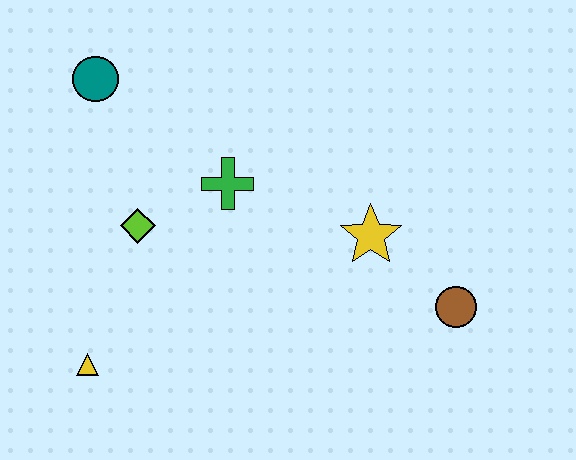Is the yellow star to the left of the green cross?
No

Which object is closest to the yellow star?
The brown circle is closest to the yellow star.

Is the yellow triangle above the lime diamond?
No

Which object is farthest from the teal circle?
The brown circle is farthest from the teal circle.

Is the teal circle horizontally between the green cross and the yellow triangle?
Yes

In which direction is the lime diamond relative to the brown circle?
The lime diamond is to the left of the brown circle.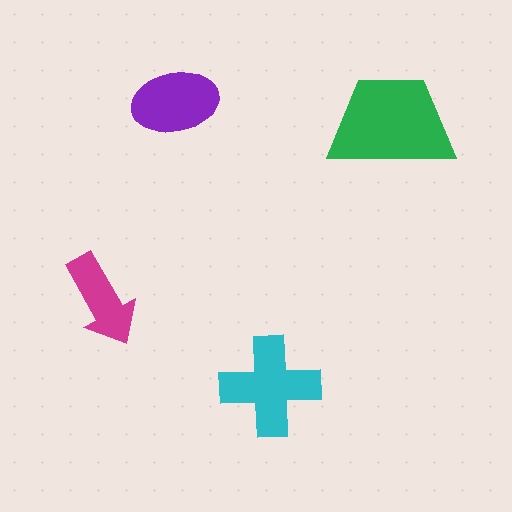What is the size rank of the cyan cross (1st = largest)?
2nd.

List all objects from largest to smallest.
The green trapezoid, the cyan cross, the purple ellipse, the magenta arrow.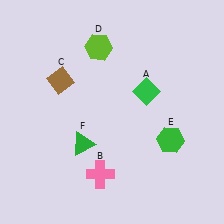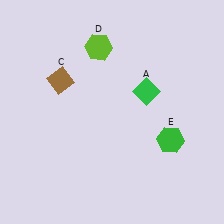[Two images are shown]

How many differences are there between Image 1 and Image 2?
There are 2 differences between the two images.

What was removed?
The pink cross (B), the green triangle (F) were removed in Image 2.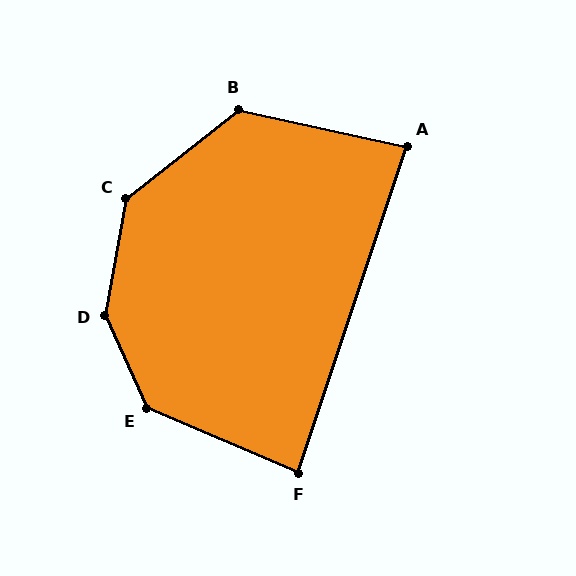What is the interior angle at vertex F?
Approximately 85 degrees (approximately right).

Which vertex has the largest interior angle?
D, at approximately 145 degrees.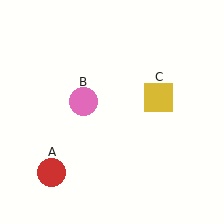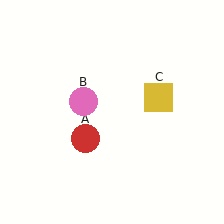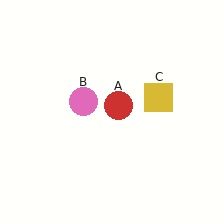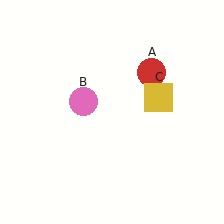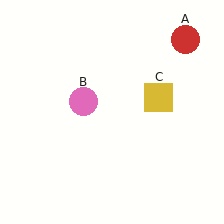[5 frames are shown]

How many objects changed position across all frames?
1 object changed position: red circle (object A).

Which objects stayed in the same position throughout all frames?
Pink circle (object B) and yellow square (object C) remained stationary.